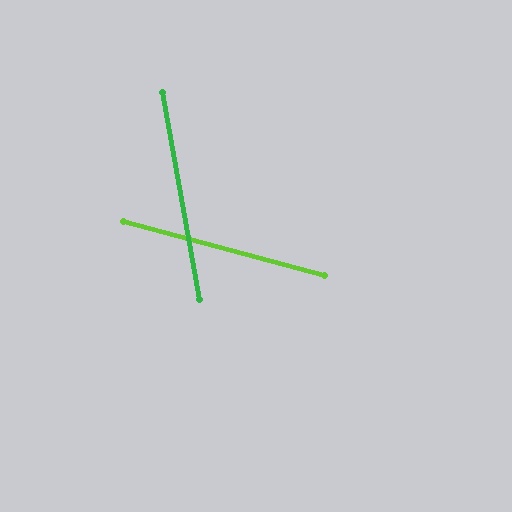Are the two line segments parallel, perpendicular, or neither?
Neither parallel nor perpendicular — they differ by about 65°.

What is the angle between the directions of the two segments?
Approximately 65 degrees.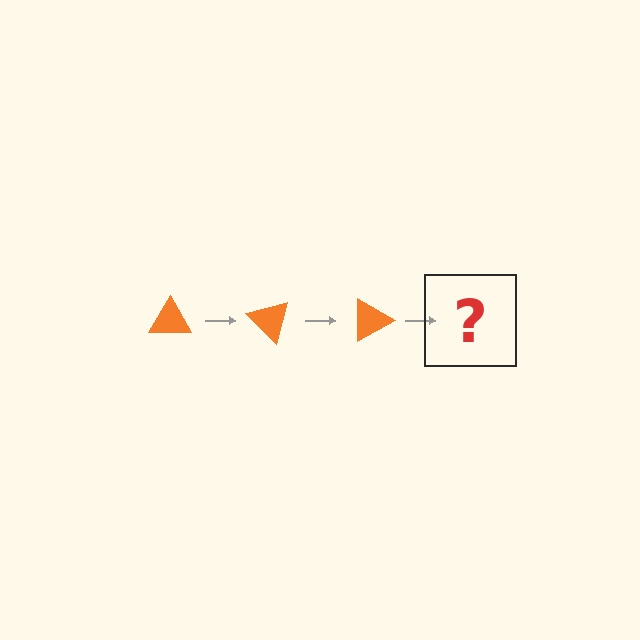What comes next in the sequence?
The next element should be an orange triangle rotated 135 degrees.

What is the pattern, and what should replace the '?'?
The pattern is that the triangle rotates 45 degrees each step. The '?' should be an orange triangle rotated 135 degrees.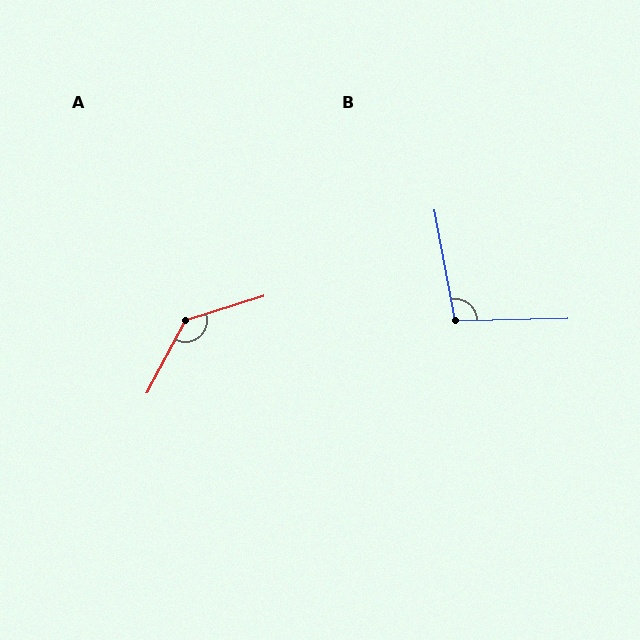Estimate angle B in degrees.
Approximately 100 degrees.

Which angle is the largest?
A, at approximately 135 degrees.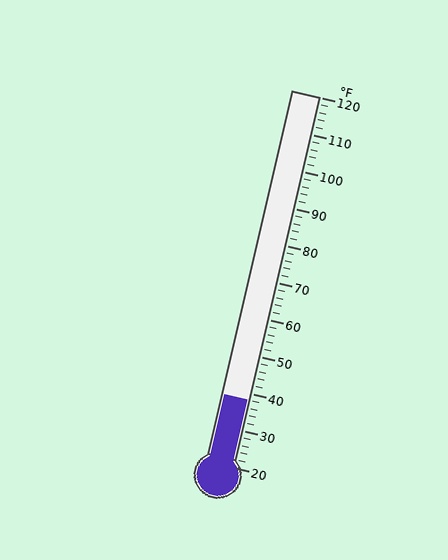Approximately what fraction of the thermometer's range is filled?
The thermometer is filled to approximately 20% of its range.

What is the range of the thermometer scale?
The thermometer scale ranges from 20°F to 120°F.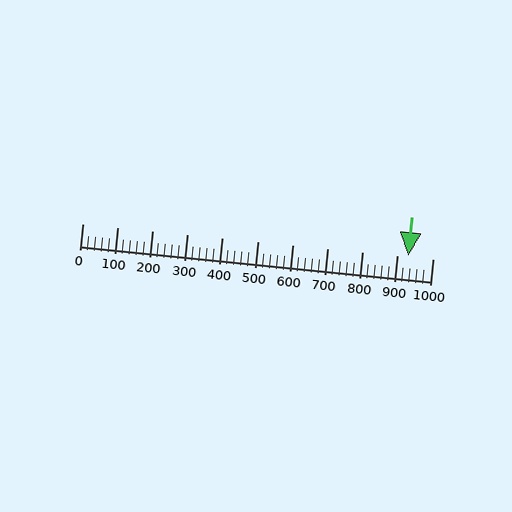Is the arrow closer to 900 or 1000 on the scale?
The arrow is closer to 900.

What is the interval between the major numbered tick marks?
The major tick marks are spaced 100 units apart.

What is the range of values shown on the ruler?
The ruler shows values from 0 to 1000.